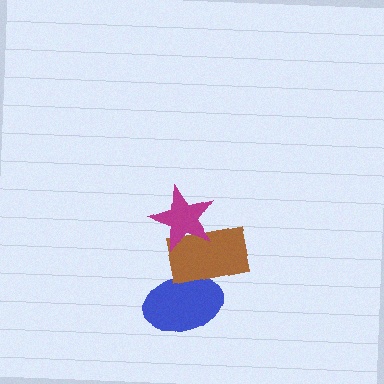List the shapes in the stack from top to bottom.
From top to bottom: the magenta star, the brown rectangle, the blue ellipse.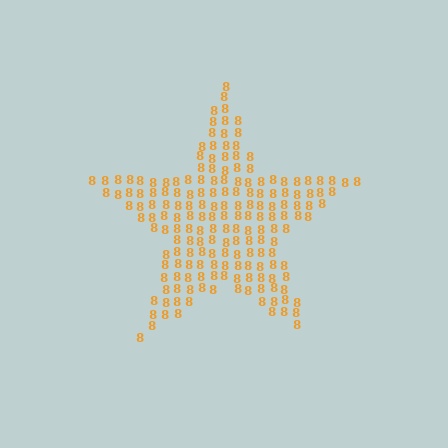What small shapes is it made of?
It is made of small digit 8's.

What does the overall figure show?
The overall figure shows a star.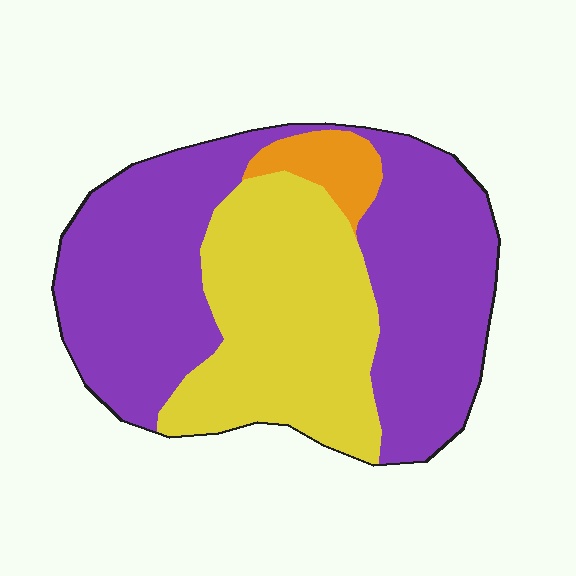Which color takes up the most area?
Purple, at roughly 60%.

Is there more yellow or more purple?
Purple.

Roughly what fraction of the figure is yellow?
Yellow covers 35% of the figure.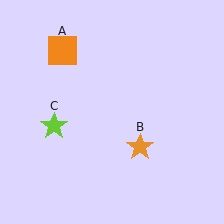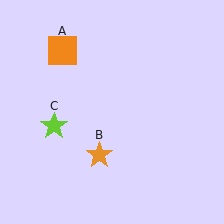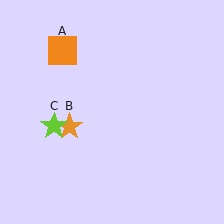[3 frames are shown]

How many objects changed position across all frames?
1 object changed position: orange star (object B).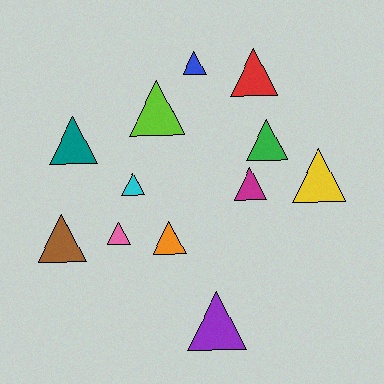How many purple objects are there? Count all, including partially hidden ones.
There is 1 purple object.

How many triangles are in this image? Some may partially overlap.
There are 12 triangles.